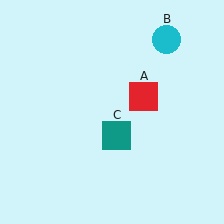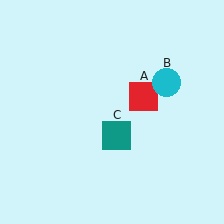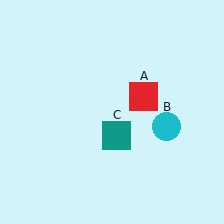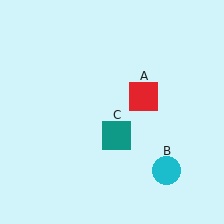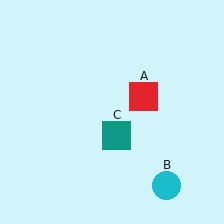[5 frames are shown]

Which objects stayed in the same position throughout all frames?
Red square (object A) and teal square (object C) remained stationary.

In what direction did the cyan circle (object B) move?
The cyan circle (object B) moved down.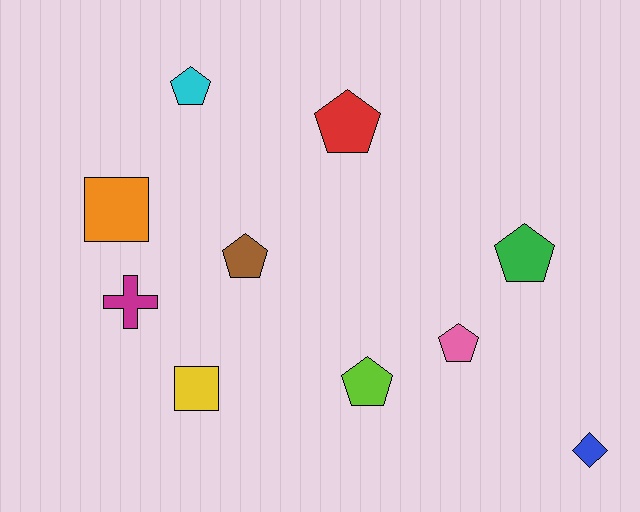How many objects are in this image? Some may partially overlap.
There are 10 objects.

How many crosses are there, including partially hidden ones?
There is 1 cross.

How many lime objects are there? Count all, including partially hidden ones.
There is 1 lime object.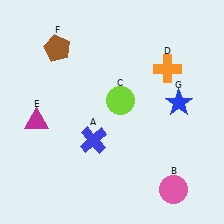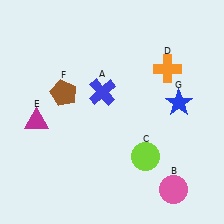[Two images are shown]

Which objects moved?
The objects that moved are: the blue cross (A), the lime circle (C), the brown pentagon (F).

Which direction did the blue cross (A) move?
The blue cross (A) moved up.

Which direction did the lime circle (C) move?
The lime circle (C) moved down.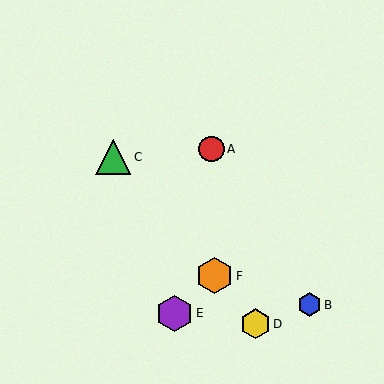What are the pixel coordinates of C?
Object C is at (113, 157).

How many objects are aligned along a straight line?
3 objects (C, D, F) are aligned along a straight line.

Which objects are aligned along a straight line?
Objects C, D, F are aligned along a straight line.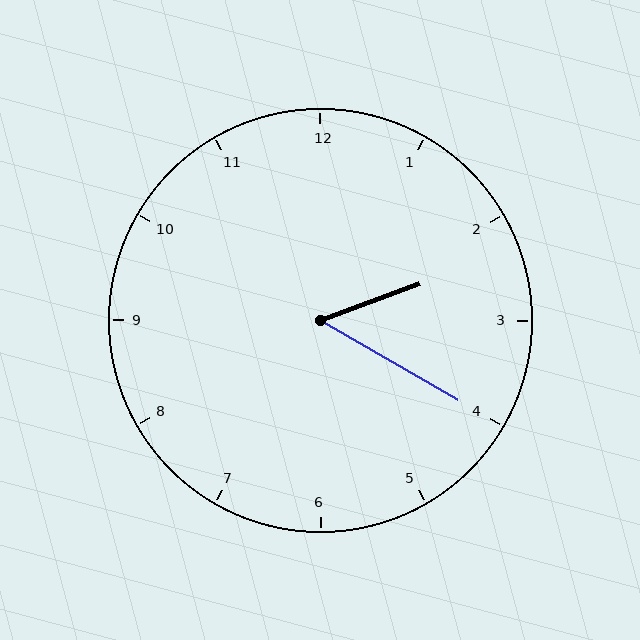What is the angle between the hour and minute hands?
Approximately 50 degrees.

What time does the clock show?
2:20.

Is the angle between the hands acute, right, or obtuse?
It is acute.